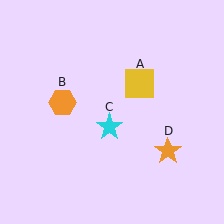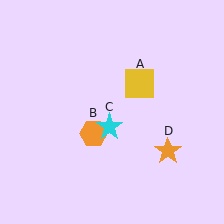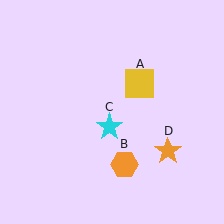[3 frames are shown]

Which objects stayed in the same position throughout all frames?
Yellow square (object A) and cyan star (object C) and orange star (object D) remained stationary.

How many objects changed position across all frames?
1 object changed position: orange hexagon (object B).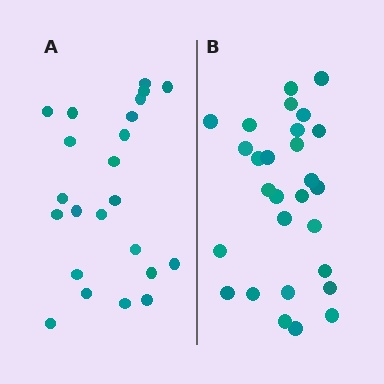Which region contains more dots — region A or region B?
Region B (the right region) has more dots.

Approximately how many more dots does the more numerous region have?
Region B has about 5 more dots than region A.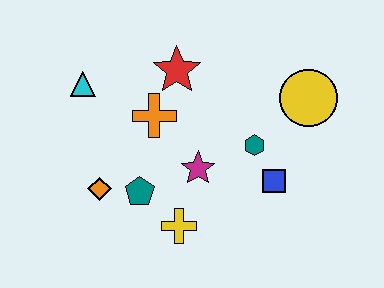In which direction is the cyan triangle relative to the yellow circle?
The cyan triangle is to the left of the yellow circle.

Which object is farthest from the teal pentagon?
The yellow circle is farthest from the teal pentagon.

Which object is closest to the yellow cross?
The teal pentagon is closest to the yellow cross.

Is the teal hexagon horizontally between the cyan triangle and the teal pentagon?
No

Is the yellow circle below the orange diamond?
No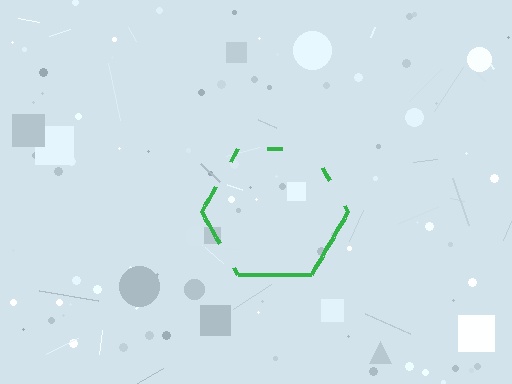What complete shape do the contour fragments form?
The contour fragments form a hexagon.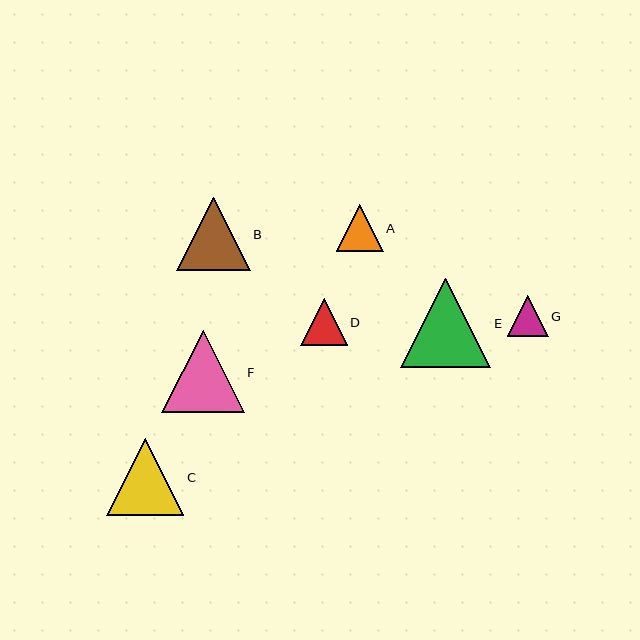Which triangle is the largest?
Triangle E is the largest with a size of approximately 90 pixels.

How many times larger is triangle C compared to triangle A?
Triangle C is approximately 1.7 times the size of triangle A.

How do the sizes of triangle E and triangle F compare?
Triangle E and triangle F are approximately the same size.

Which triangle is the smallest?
Triangle G is the smallest with a size of approximately 41 pixels.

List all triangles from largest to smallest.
From largest to smallest: E, F, C, B, D, A, G.